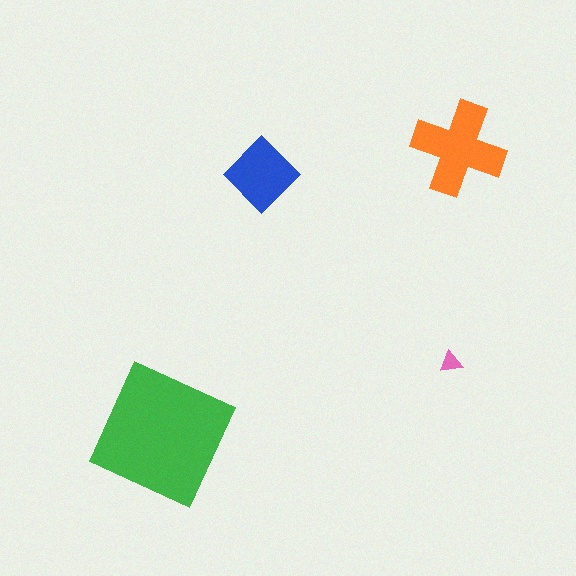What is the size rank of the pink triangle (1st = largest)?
4th.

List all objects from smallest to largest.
The pink triangle, the blue diamond, the orange cross, the green square.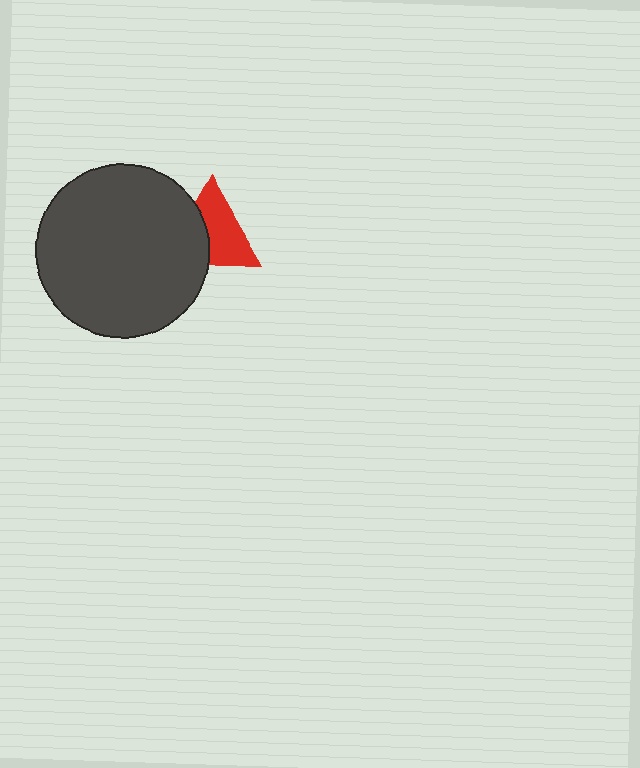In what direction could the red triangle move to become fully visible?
The red triangle could move right. That would shift it out from behind the dark gray circle entirely.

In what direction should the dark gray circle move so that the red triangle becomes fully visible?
The dark gray circle should move left. That is the shortest direction to clear the overlap and leave the red triangle fully visible.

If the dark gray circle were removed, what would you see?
You would see the complete red triangle.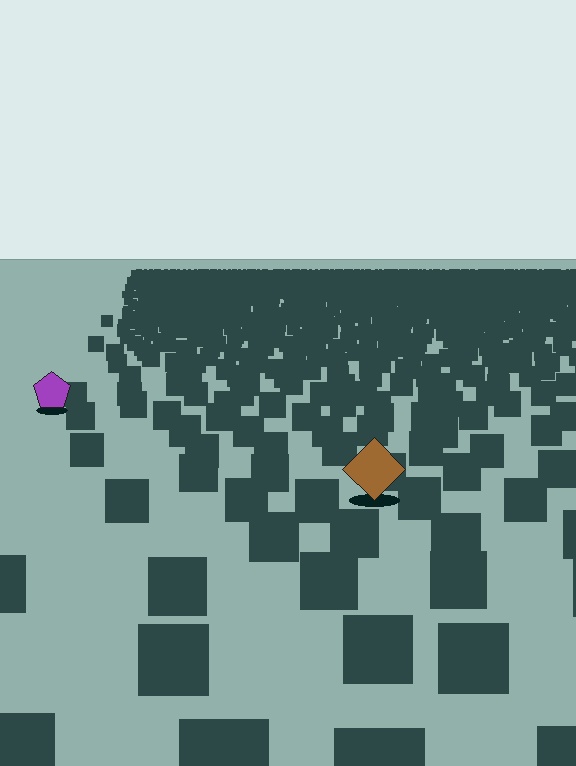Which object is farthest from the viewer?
The purple pentagon is farthest from the viewer. It appears smaller and the ground texture around it is denser.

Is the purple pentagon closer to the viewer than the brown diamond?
No. The brown diamond is closer — you can tell from the texture gradient: the ground texture is coarser near it.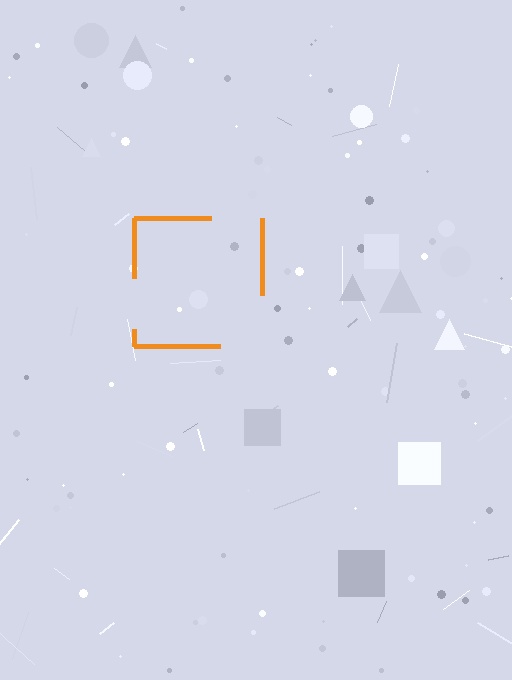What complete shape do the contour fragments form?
The contour fragments form a square.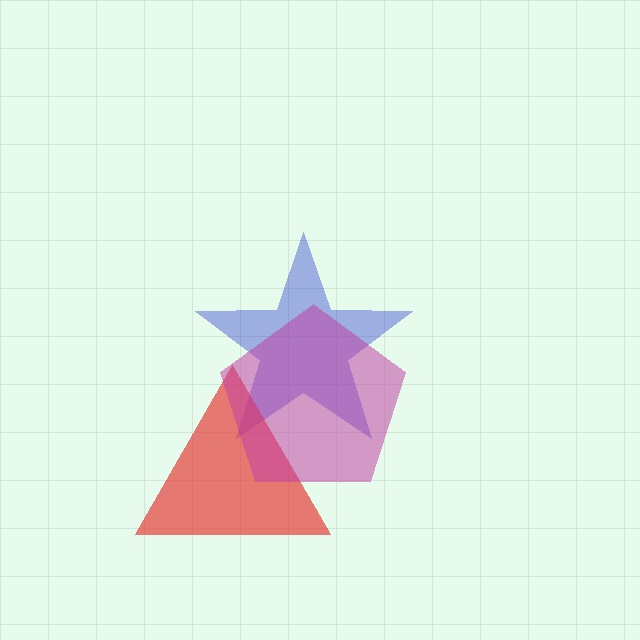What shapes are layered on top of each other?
The layered shapes are: a blue star, a red triangle, a magenta pentagon.